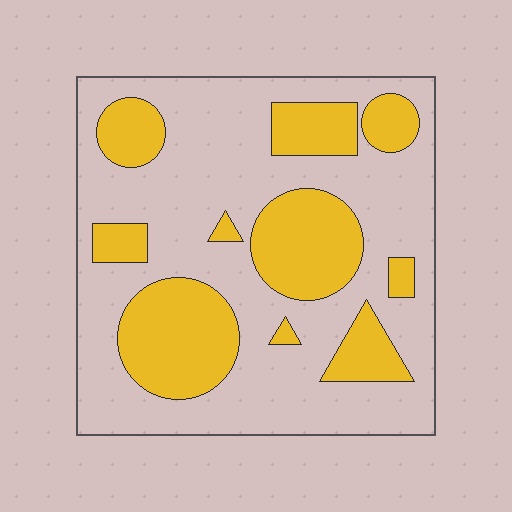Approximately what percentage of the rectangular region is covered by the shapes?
Approximately 30%.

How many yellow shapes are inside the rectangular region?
10.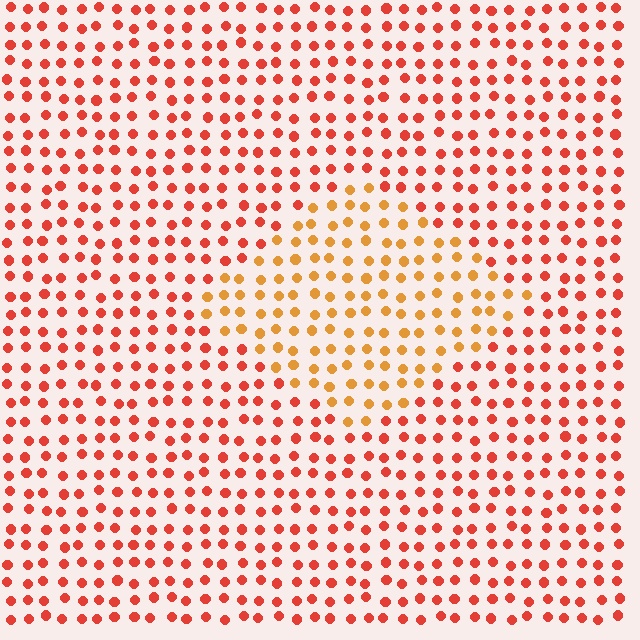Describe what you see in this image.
The image is filled with small red elements in a uniform arrangement. A diamond-shaped region is visible where the elements are tinted to a slightly different hue, forming a subtle color boundary.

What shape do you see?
I see a diamond.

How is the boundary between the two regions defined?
The boundary is defined purely by a slight shift in hue (about 31 degrees). Spacing, size, and orientation are identical on both sides.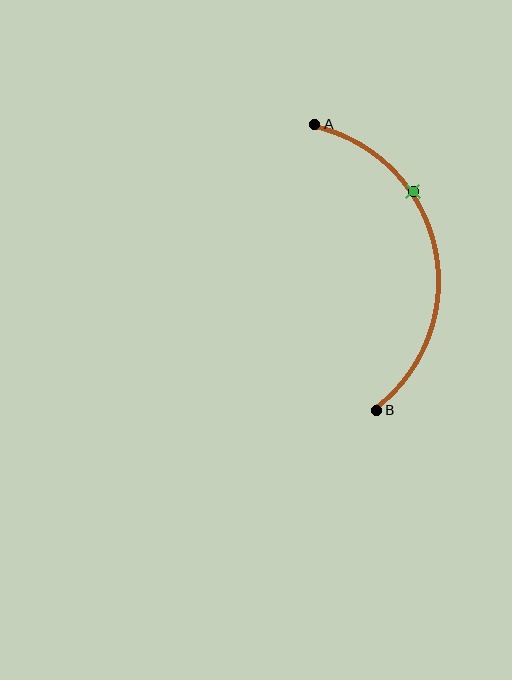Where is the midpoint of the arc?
The arc midpoint is the point on the curve farthest from the straight line joining A and B. It sits to the right of that line.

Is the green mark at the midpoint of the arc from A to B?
No. The green mark lies on the arc but is closer to endpoint A. The arc midpoint would be at the point on the curve equidistant along the arc from both A and B.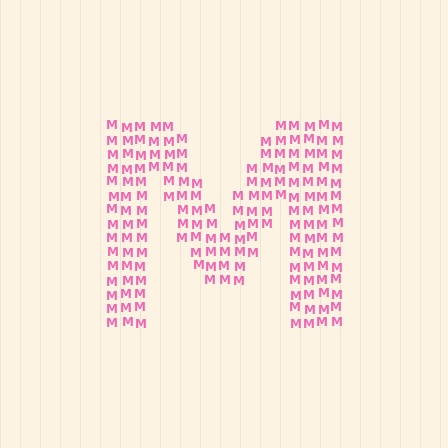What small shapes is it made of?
It is made of small letter M's.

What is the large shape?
The large shape is the letter M.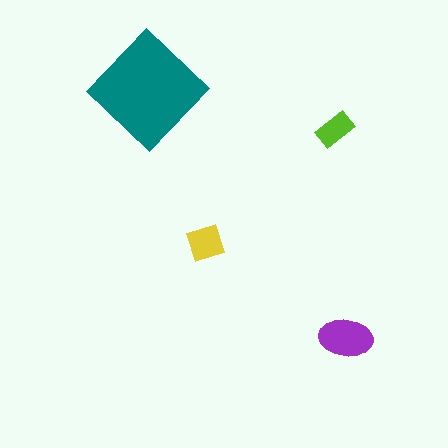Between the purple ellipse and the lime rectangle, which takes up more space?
The purple ellipse.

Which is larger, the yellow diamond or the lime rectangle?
The yellow diamond.